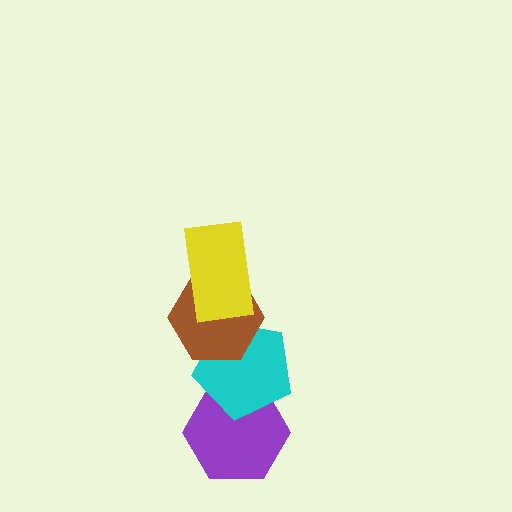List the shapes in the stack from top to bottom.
From top to bottom: the yellow rectangle, the brown hexagon, the cyan pentagon, the purple hexagon.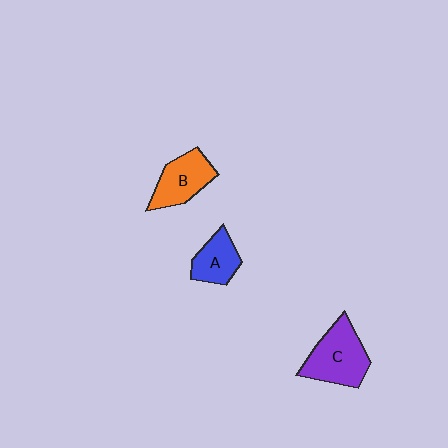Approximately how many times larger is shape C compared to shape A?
Approximately 1.7 times.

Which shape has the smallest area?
Shape A (blue).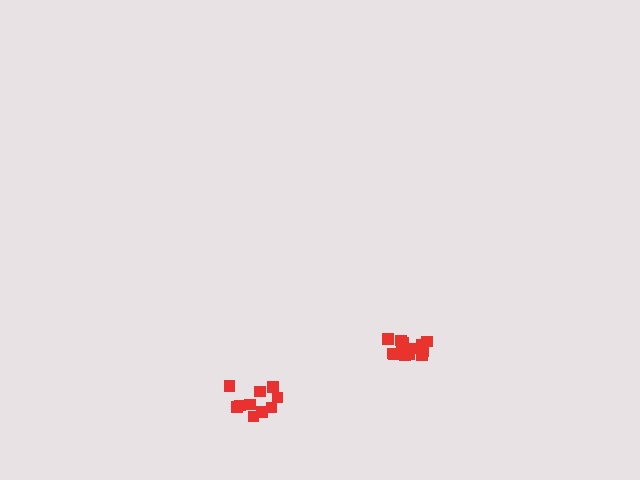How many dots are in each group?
Group 1: 14 dots, Group 2: 10 dots (24 total).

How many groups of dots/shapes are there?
There are 2 groups.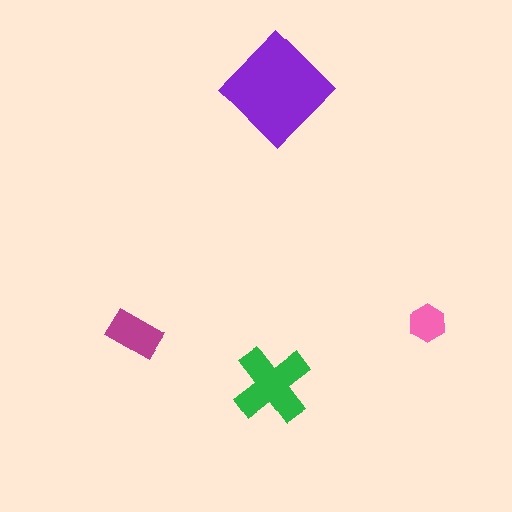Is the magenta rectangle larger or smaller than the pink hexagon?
Larger.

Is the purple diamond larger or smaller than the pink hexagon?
Larger.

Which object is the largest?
The purple diamond.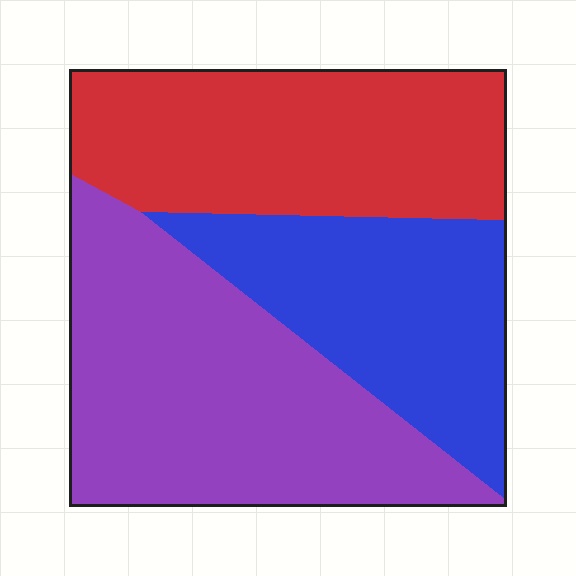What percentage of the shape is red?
Red covers around 35% of the shape.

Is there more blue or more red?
Red.